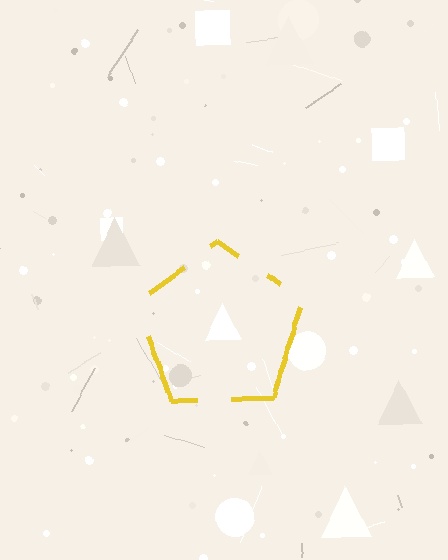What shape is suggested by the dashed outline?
The dashed outline suggests a pentagon.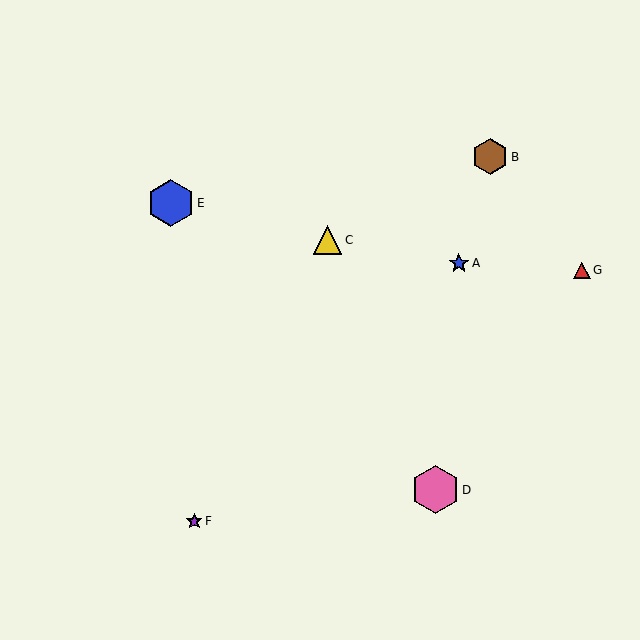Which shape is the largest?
The pink hexagon (labeled D) is the largest.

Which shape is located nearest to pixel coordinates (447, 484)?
The pink hexagon (labeled D) at (436, 490) is nearest to that location.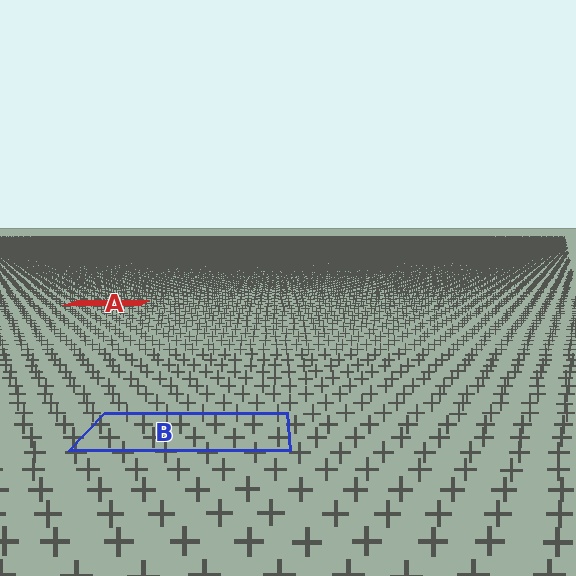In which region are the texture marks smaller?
The texture marks are smaller in region A, because it is farther away.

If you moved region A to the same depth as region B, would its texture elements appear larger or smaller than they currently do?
They would appear larger. At a closer depth, the same texture elements are projected at a bigger on-screen size.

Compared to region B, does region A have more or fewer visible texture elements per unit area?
Region A has more texture elements per unit area — they are packed more densely because it is farther away.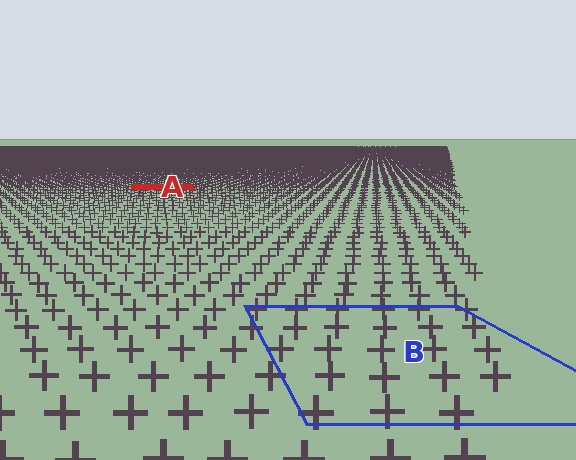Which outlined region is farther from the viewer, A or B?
Region A is farther from the viewer — the texture elements inside it appear smaller and more densely packed.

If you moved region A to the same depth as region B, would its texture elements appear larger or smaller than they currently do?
They would appear larger. At a closer depth, the same texture elements are projected at a bigger on-screen size.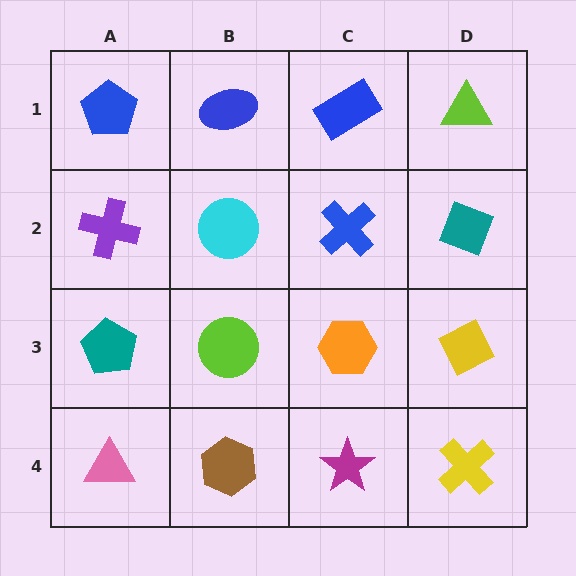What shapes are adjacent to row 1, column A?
A purple cross (row 2, column A), a blue ellipse (row 1, column B).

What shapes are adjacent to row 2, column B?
A blue ellipse (row 1, column B), a lime circle (row 3, column B), a purple cross (row 2, column A), a blue cross (row 2, column C).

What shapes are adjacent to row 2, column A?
A blue pentagon (row 1, column A), a teal pentagon (row 3, column A), a cyan circle (row 2, column B).